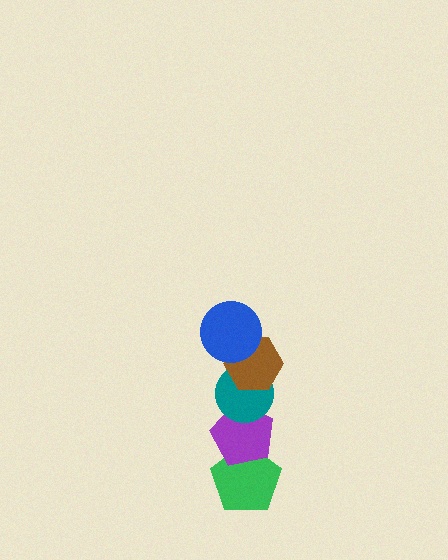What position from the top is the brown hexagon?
The brown hexagon is 2nd from the top.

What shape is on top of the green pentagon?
The purple pentagon is on top of the green pentagon.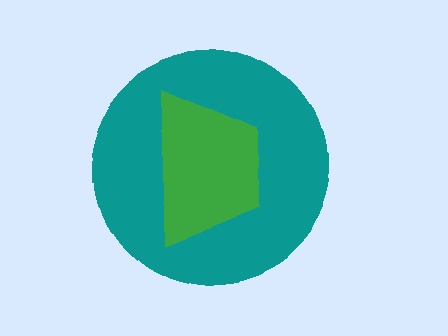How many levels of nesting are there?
2.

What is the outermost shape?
The teal circle.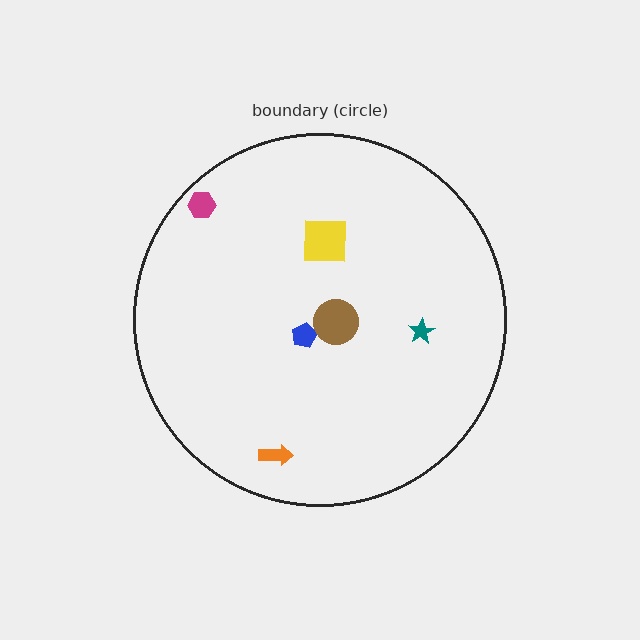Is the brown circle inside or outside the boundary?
Inside.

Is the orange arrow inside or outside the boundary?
Inside.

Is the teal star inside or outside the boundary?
Inside.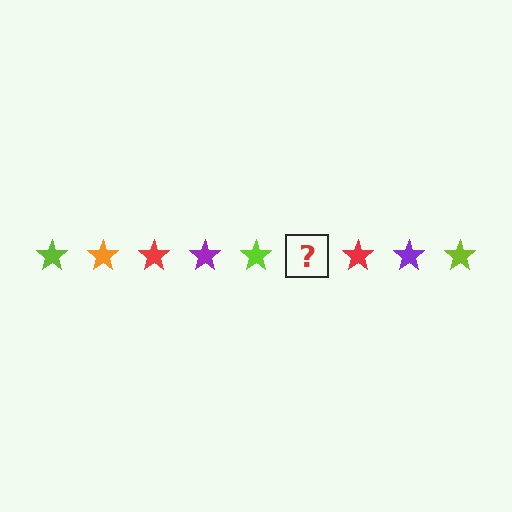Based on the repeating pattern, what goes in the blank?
The blank should be an orange star.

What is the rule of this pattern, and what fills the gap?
The rule is that the pattern cycles through lime, orange, red, purple stars. The gap should be filled with an orange star.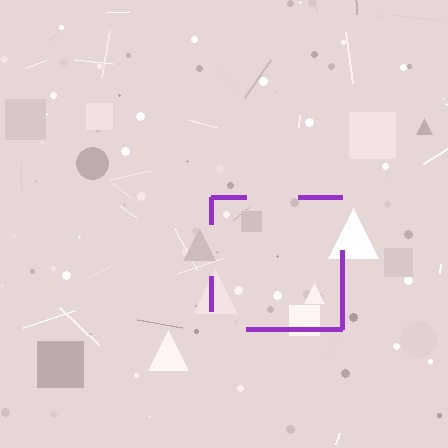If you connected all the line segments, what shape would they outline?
They would outline a square.